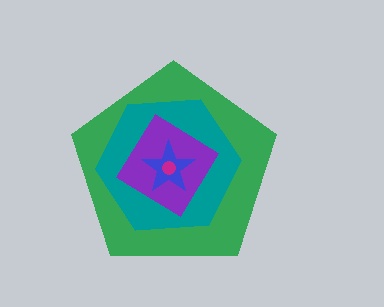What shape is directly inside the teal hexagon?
The purple diamond.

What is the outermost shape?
The green pentagon.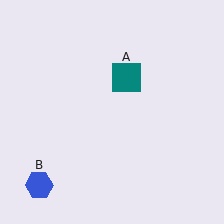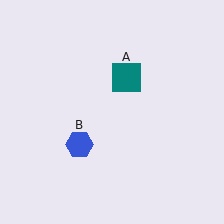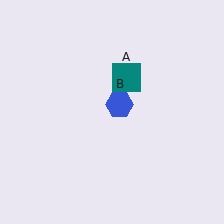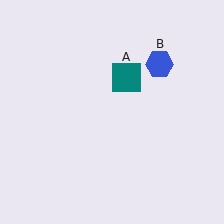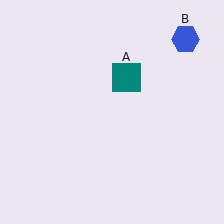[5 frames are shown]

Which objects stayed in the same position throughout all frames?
Teal square (object A) remained stationary.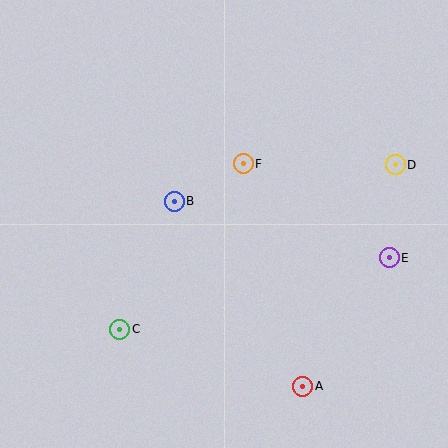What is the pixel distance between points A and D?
The distance between A and D is 240 pixels.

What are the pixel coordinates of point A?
Point A is at (303, 386).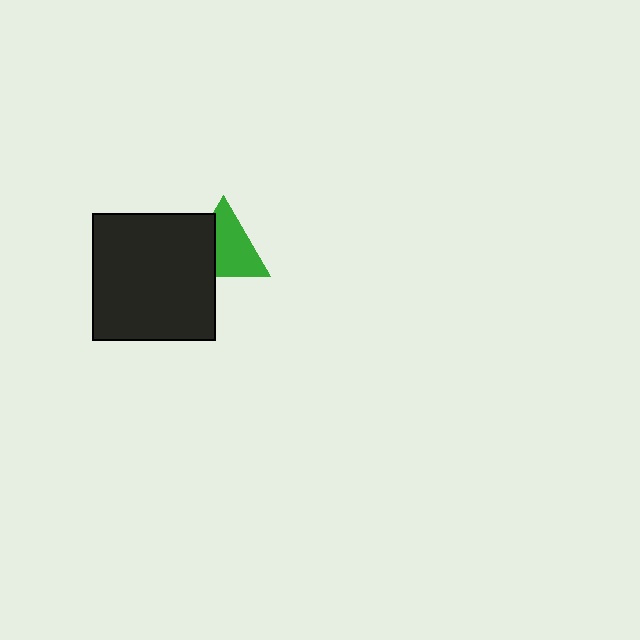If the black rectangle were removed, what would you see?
You would see the complete green triangle.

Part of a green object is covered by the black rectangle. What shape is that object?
It is a triangle.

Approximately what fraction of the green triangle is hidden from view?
Roughly 35% of the green triangle is hidden behind the black rectangle.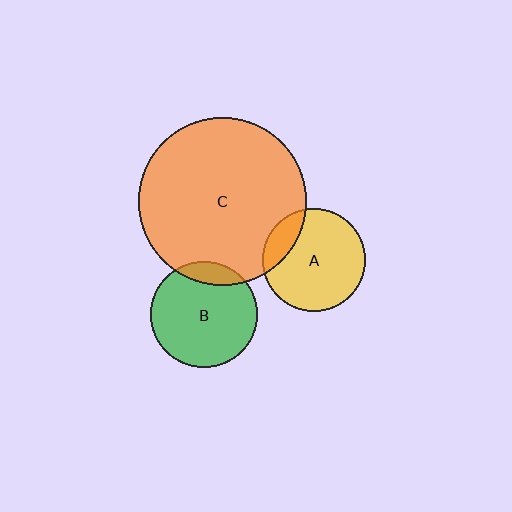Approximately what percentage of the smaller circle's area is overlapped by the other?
Approximately 10%.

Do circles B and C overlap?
Yes.